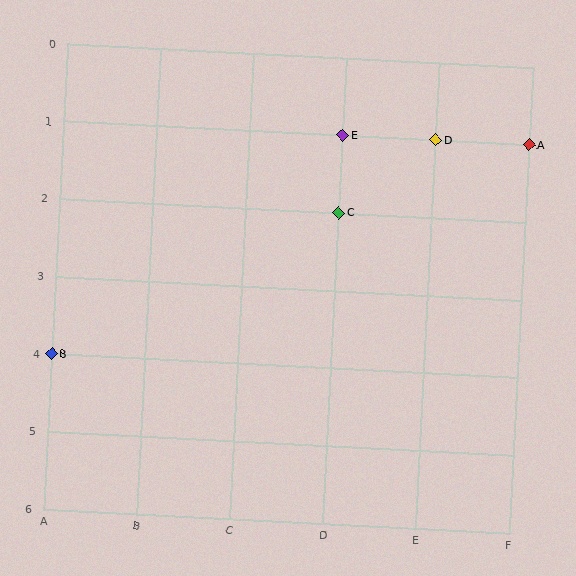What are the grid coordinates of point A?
Point A is at grid coordinates (F, 1).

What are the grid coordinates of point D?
Point D is at grid coordinates (E, 1).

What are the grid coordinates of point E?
Point E is at grid coordinates (D, 1).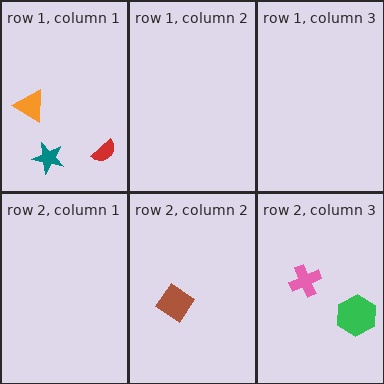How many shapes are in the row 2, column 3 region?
2.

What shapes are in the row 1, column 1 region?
The red semicircle, the orange triangle, the teal star.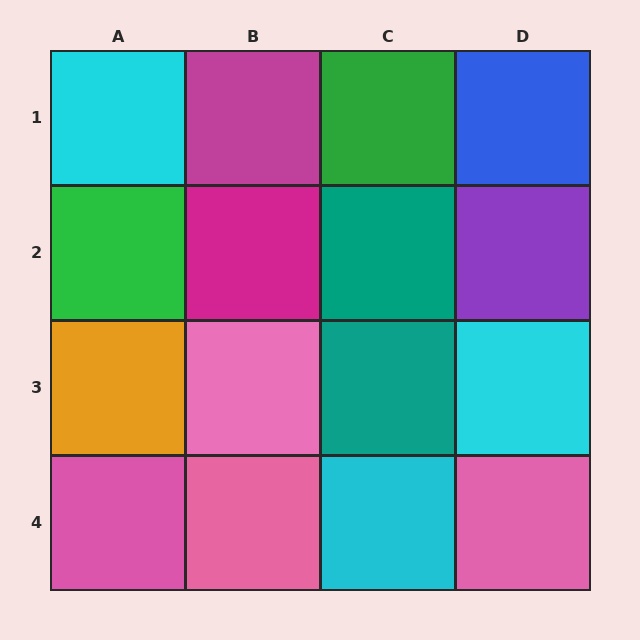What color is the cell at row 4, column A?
Pink.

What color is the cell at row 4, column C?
Cyan.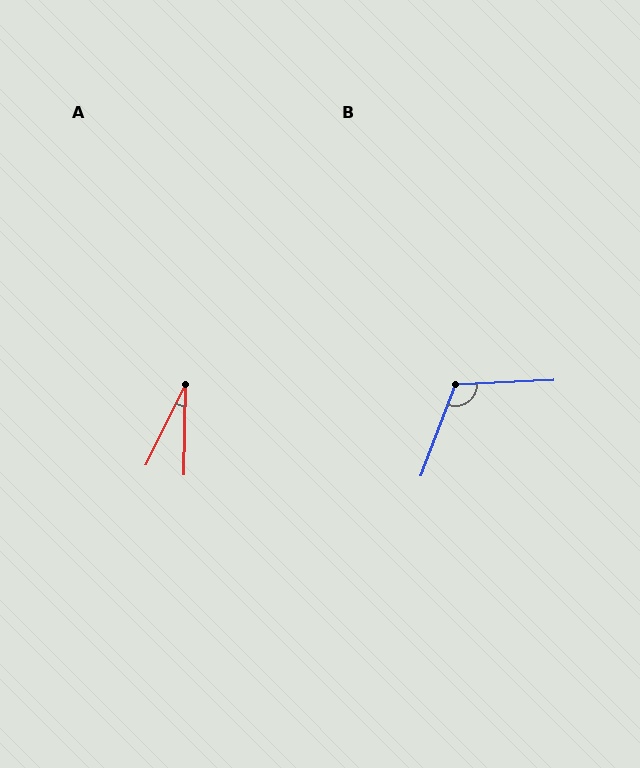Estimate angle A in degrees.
Approximately 25 degrees.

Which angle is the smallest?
A, at approximately 25 degrees.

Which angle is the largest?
B, at approximately 113 degrees.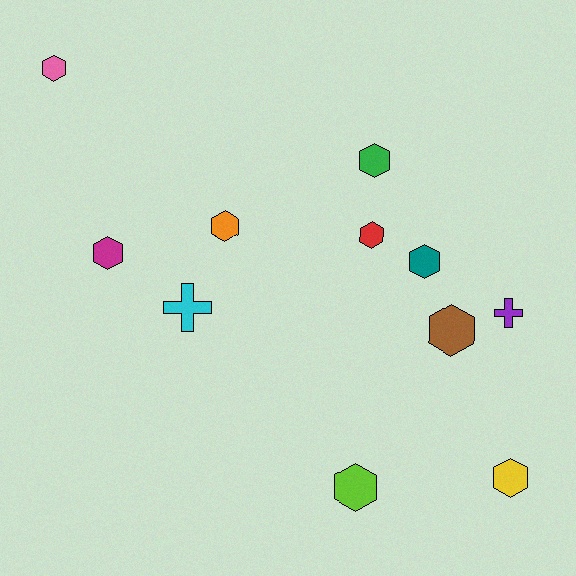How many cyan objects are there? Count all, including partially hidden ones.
There is 1 cyan object.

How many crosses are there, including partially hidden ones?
There are 2 crosses.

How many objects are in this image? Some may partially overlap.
There are 11 objects.